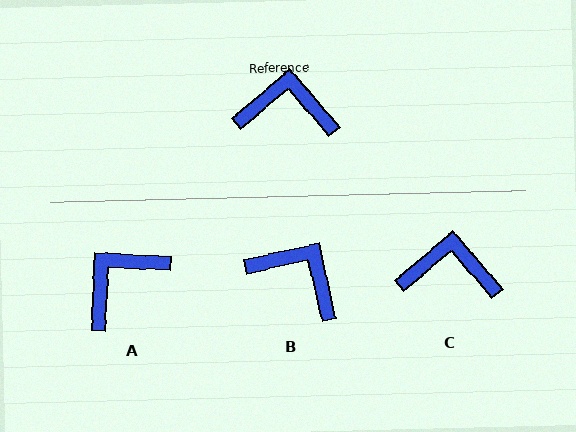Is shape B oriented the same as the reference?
No, it is off by about 28 degrees.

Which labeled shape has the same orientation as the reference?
C.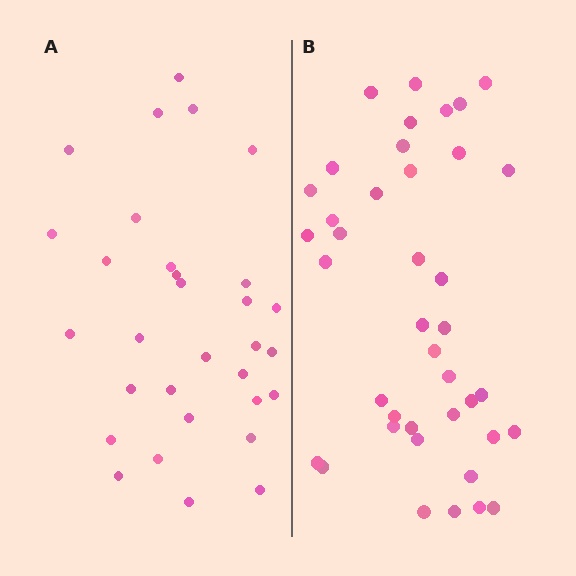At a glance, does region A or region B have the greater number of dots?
Region B (the right region) has more dots.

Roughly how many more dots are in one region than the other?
Region B has roughly 8 or so more dots than region A.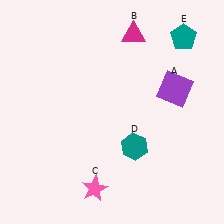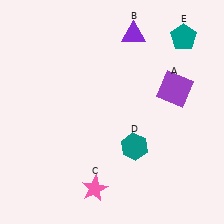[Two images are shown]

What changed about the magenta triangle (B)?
In Image 1, B is magenta. In Image 2, it changed to purple.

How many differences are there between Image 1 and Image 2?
There is 1 difference between the two images.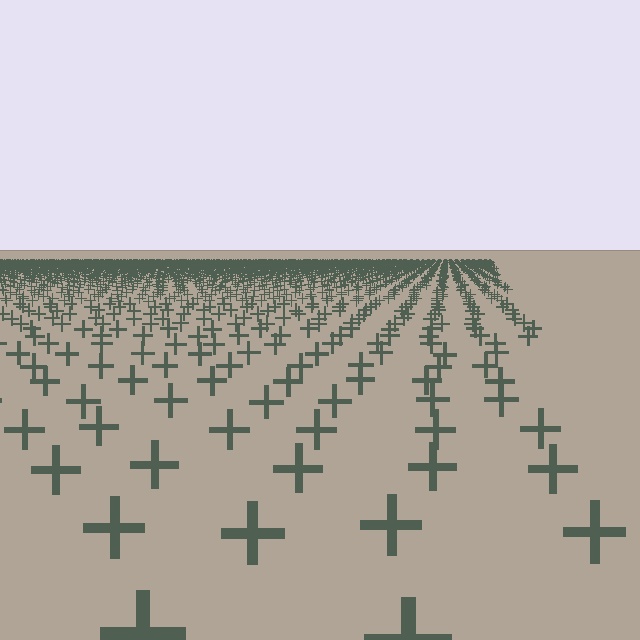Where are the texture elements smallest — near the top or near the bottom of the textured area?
Near the top.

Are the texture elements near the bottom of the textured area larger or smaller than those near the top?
Larger. Near the bottom, elements are closer to the viewer and appear at a bigger on-screen size.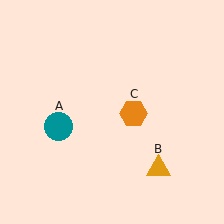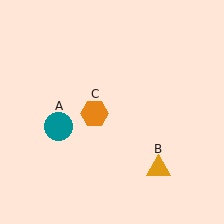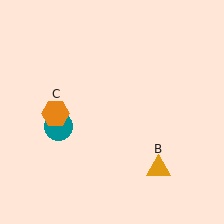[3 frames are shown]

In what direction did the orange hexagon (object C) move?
The orange hexagon (object C) moved left.